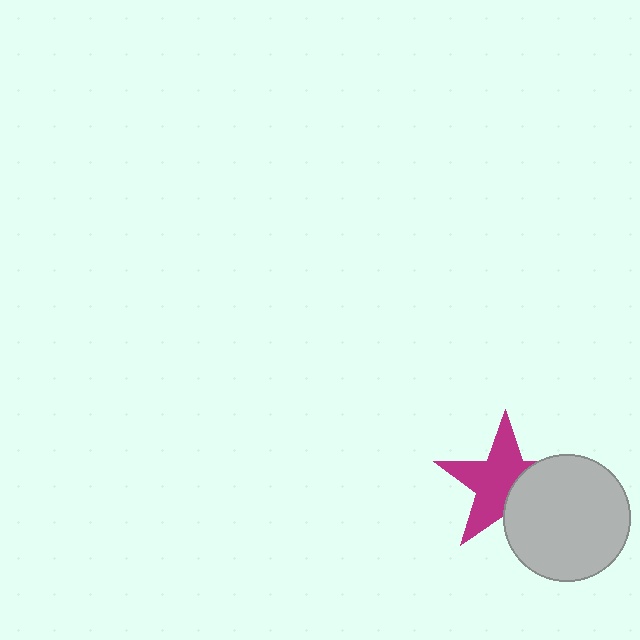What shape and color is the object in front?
The object in front is a light gray circle.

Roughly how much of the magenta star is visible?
About half of it is visible (roughly 64%).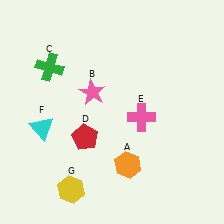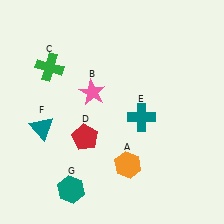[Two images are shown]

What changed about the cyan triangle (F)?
In Image 1, F is cyan. In Image 2, it changed to teal.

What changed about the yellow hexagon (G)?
In Image 1, G is yellow. In Image 2, it changed to teal.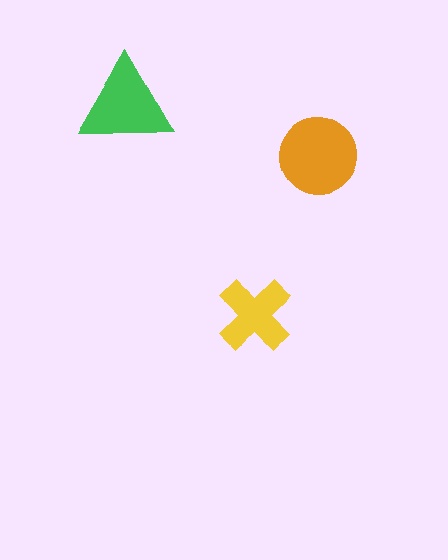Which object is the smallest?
The yellow cross.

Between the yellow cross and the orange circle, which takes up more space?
The orange circle.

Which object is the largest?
The orange circle.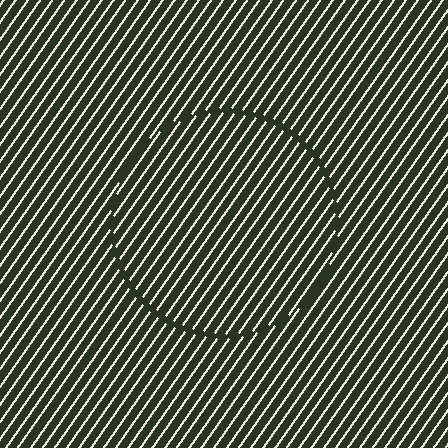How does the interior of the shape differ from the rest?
The interior of the shape contains the same grating, shifted by half a period — the contour is defined by the phase discontinuity where line-ends from the inner and outer gratings abut.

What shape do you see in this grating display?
An illusory circle. The interior of the shape contains the same grating, shifted by half a period — the contour is defined by the phase discontinuity where line-ends from the inner and outer gratings abut.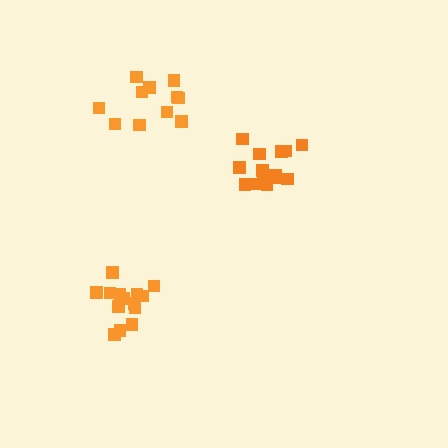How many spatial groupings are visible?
There are 3 spatial groupings.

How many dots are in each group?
Group 1: 14 dots, Group 2: 11 dots, Group 3: 14 dots (39 total).